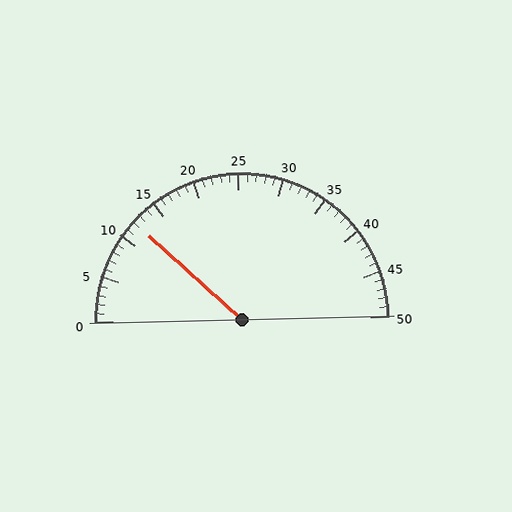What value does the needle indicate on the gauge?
The needle indicates approximately 12.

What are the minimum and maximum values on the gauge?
The gauge ranges from 0 to 50.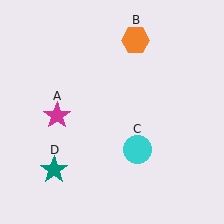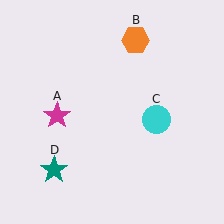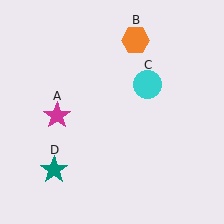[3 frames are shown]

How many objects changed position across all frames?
1 object changed position: cyan circle (object C).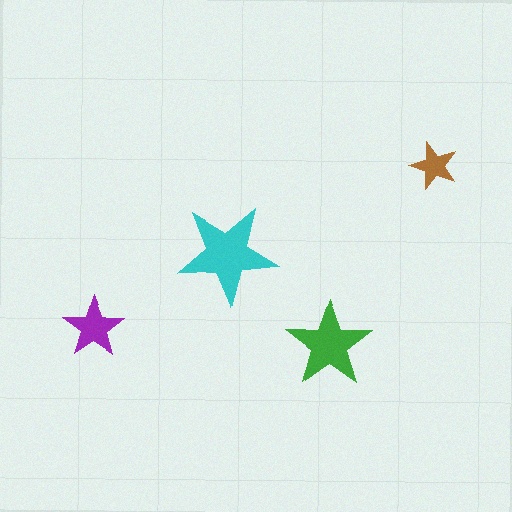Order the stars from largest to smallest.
the cyan one, the green one, the purple one, the brown one.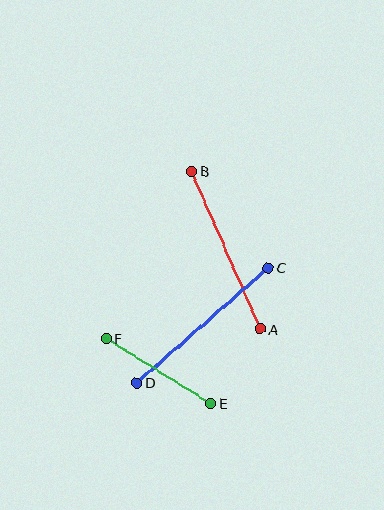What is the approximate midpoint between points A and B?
The midpoint is at approximately (226, 250) pixels.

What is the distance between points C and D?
The distance is approximately 175 pixels.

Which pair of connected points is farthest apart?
Points C and D are farthest apart.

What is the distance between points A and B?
The distance is approximately 172 pixels.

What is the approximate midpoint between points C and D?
The midpoint is at approximately (203, 326) pixels.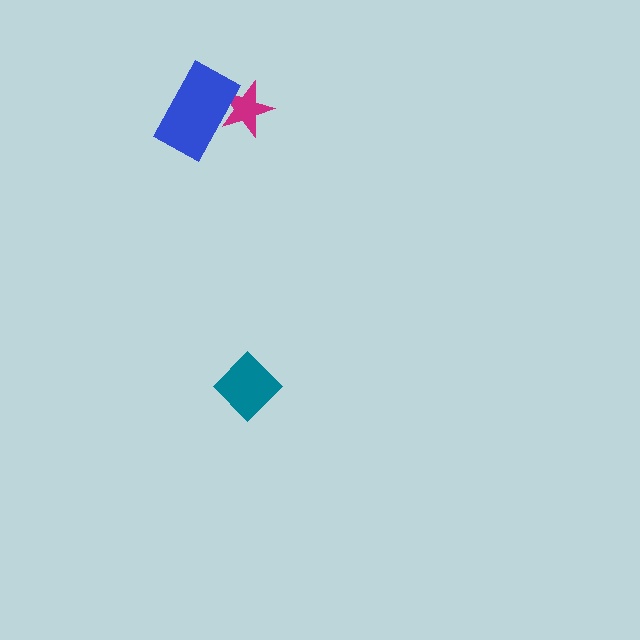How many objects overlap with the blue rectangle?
1 object overlaps with the blue rectangle.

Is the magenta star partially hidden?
Yes, it is partially covered by another shape.